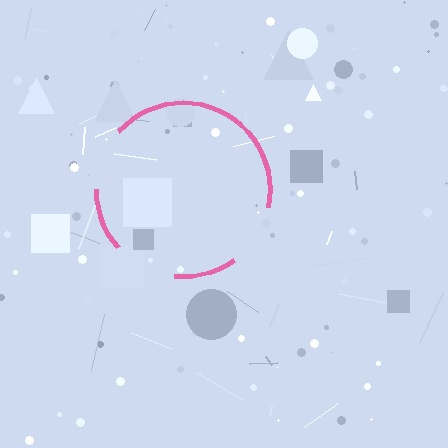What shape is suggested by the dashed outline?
The dashed outline suggests a circle.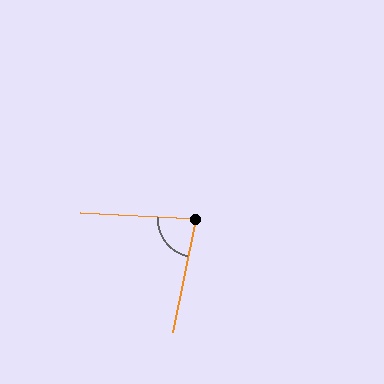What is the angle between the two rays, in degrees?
Approximately 82 degrees.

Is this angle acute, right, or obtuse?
It is acute.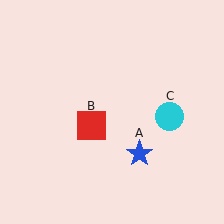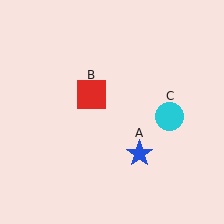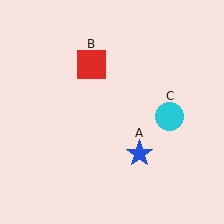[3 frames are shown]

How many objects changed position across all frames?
1 object changed position: red square (object B).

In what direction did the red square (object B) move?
The red square (object B) moved up.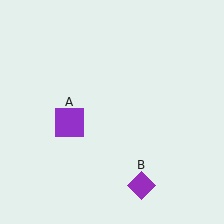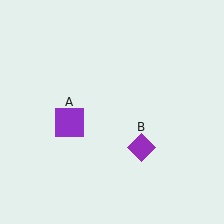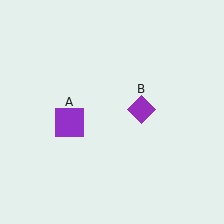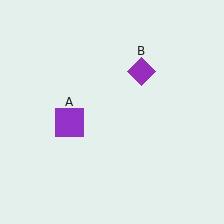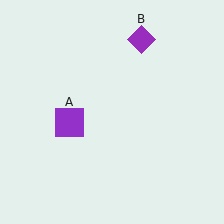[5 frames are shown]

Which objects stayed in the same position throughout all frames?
Purple square (object A) remained stationary.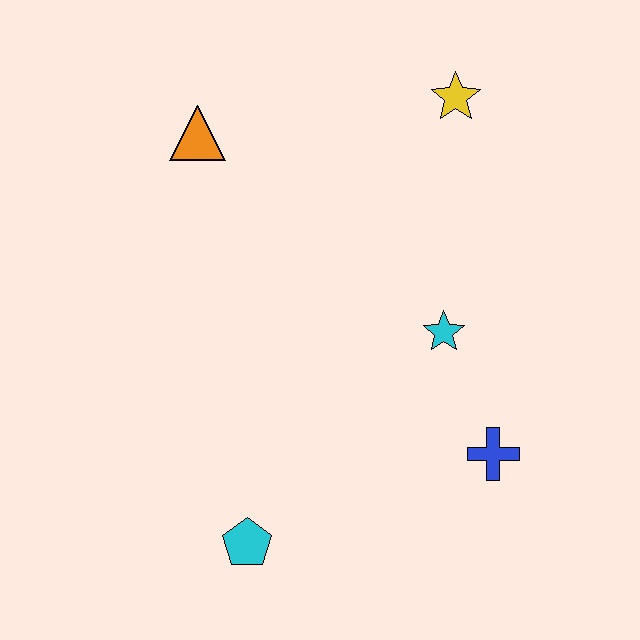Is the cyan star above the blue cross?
Yes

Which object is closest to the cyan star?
The blue cross is closest to the cyan star.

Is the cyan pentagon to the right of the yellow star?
No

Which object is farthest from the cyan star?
The orange triangle is farthest from the cyan star.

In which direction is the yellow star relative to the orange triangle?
The yellow star is to the right of the orange triangle.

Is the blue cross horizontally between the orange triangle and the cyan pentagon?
No